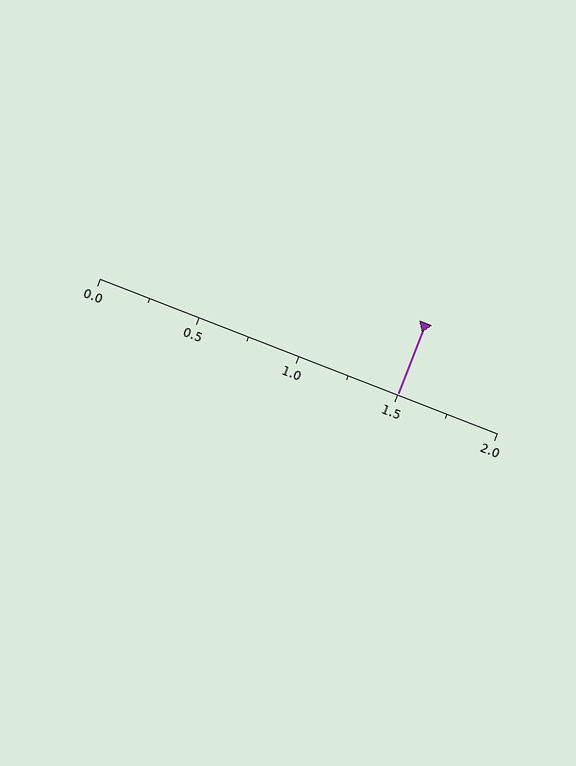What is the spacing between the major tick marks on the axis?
The major ticks are spaced 0.5 apart.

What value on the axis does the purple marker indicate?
The marker indicates approximately 1.5.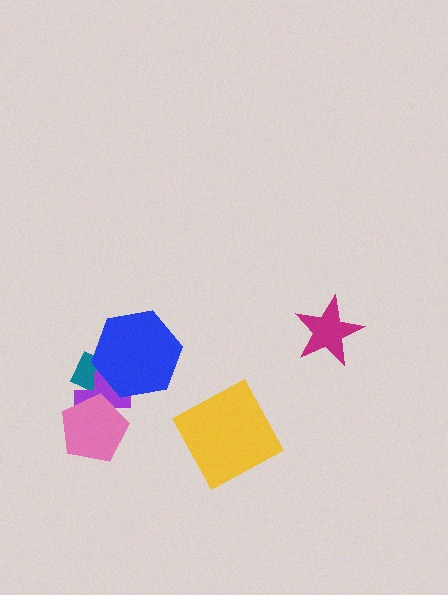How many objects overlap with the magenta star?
0 objects overlap with the magenta star.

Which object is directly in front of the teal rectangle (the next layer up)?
The purple cross is directly in front of the teal rectangle.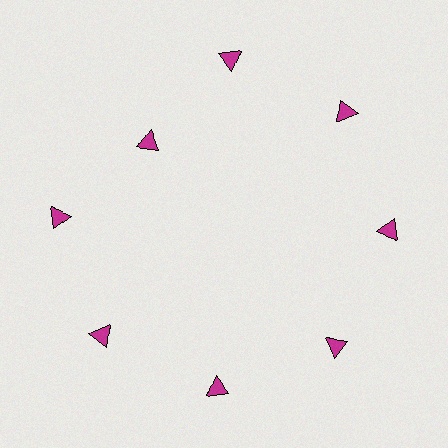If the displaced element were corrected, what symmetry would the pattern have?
It would have 8-fold rotational symmetry — the pattern would map onto itself every 45 degrees.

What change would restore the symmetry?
The symmetry would be restored by moving it outward, back onto the ring so that all 8 triangles sit at equal angles and equal distance from the center.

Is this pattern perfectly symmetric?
No. The 8 magenta triangles are arranged in a ring, but one element near the 10 o'clock position is pulled inward toward the center, breaking the 8-fold rotational symmetry.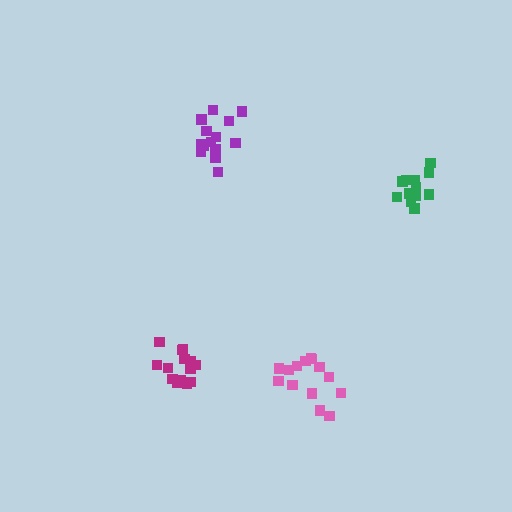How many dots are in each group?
Group 1: 14 dots, Group 2: 14 dots, Group 3: 14 dots, Group 4: 13 dots (55 total).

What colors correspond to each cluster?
The clusters are colored: purple, pink, magenta, green.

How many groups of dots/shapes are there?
There are 4 groups.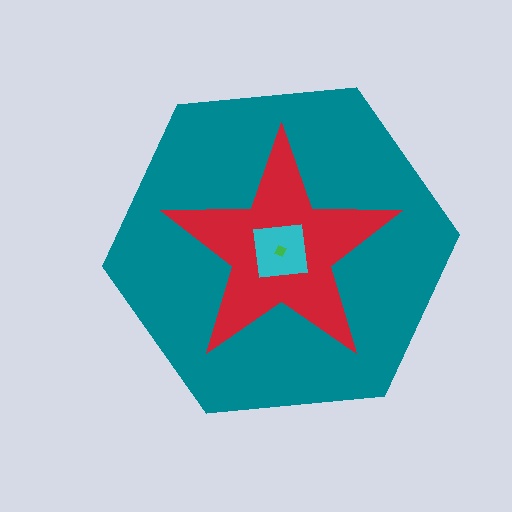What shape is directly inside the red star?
The cyan square.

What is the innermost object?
The green diamond.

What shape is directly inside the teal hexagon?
The red star.